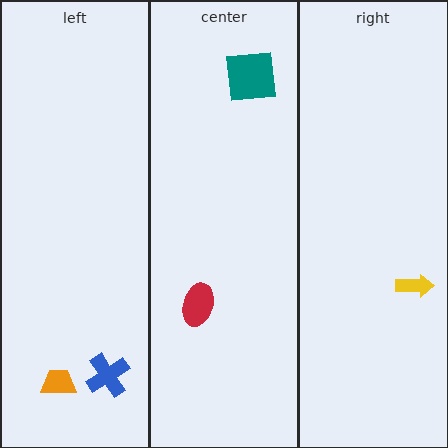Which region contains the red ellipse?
The center region.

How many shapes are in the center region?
2.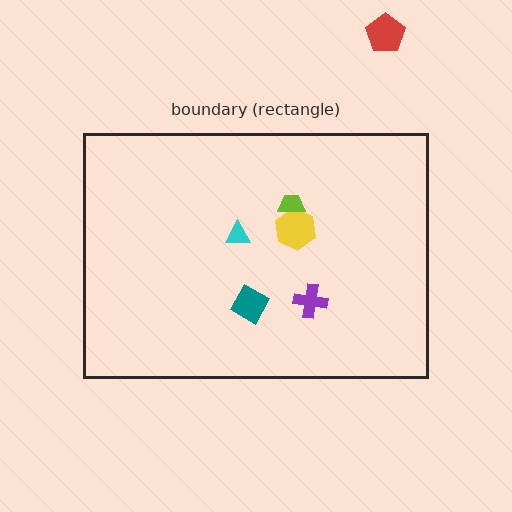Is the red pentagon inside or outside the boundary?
Outside.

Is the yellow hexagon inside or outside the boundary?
Inside.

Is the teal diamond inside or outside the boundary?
Inside.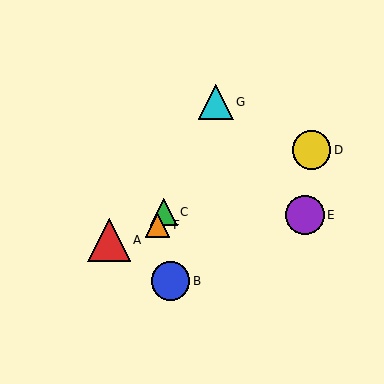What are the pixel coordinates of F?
Object F is at (158, 225).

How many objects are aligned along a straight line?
3 objects (C, F, G) are aligned along a straight line.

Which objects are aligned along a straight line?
Objects C, F, G are aligned along a straight line.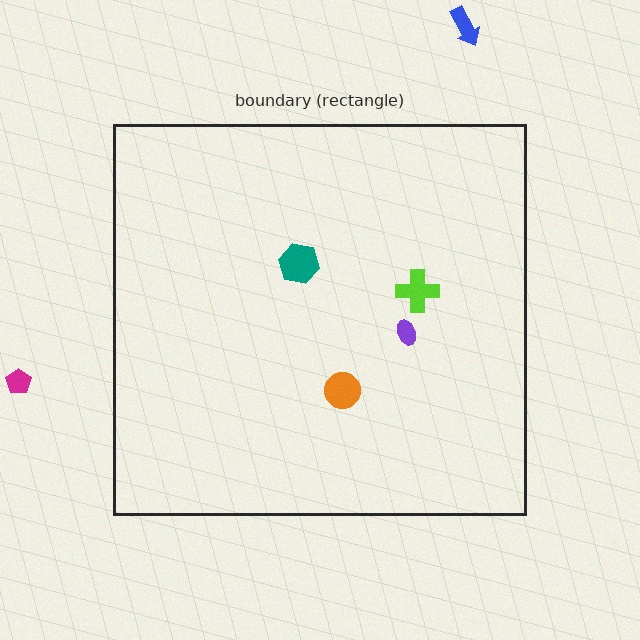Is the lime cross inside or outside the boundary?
Inside.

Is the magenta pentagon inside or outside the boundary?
Outside.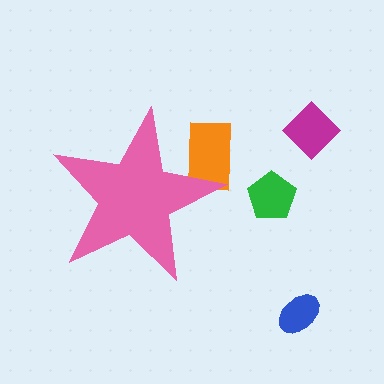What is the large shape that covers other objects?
A pink star.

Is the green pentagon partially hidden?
No, the green pentagon is fully visible.